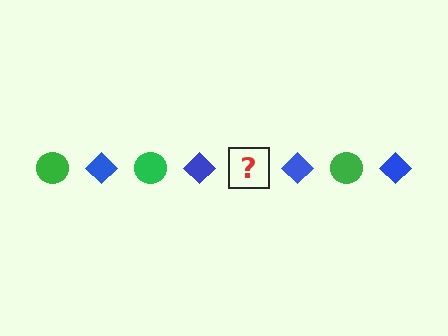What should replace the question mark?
The question mark should be replaced with a green circle.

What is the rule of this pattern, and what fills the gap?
The rule is that the pattern alternates between green circle and blue diamond. The gap should be filled with a green circle.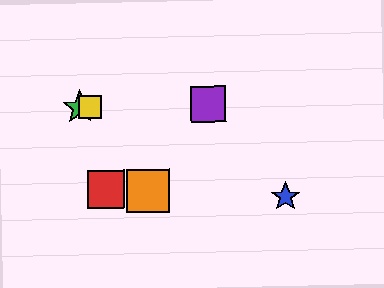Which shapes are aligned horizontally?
The green star, the yellow square, the purple square are aligned horizontally.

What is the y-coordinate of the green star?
The green star is at y≈107.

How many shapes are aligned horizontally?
3 shapes (the green star, the yellow square, the purple square) are aligned horizontally.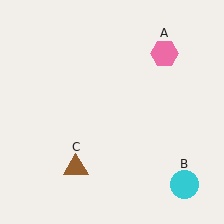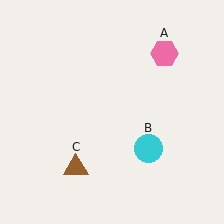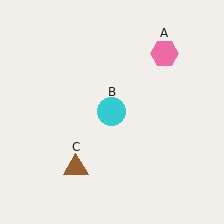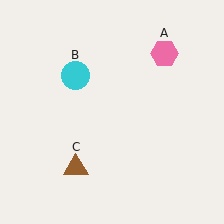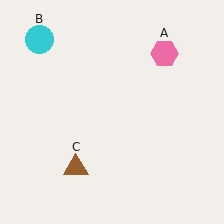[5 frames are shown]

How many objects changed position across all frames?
1 object changed position: cyan circle (object B).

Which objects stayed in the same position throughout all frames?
Pink hexagon (object A) and brown triangle (object C) remained stationary.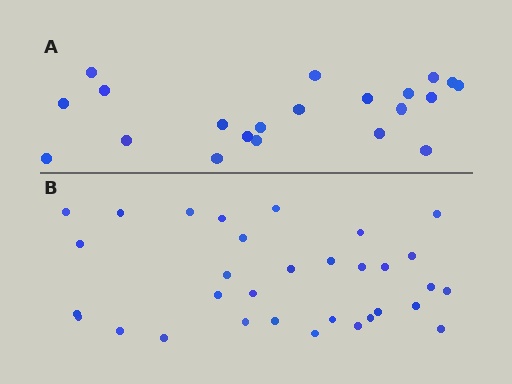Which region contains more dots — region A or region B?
Region B (the bottom region) has more dots.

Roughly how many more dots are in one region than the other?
Region B has roughly 12 or so more dots than region A.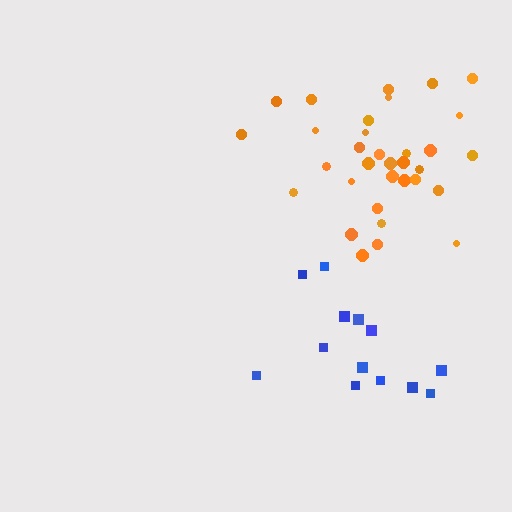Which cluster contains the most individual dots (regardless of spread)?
Orange (34).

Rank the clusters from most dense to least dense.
orange, blue.